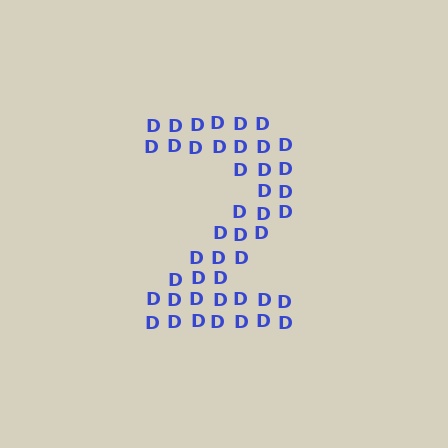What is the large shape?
The large shape is the digit 2.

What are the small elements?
The small elements are letter D's.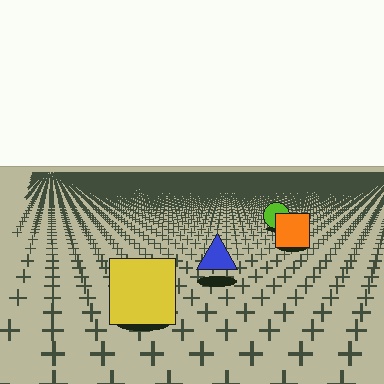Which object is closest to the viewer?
The yellow square is closest. The texture marks near it are larger and more spread out.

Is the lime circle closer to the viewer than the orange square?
No. The orange square is closer — you can tell from the texture gradient: the ground texture is coarser near it.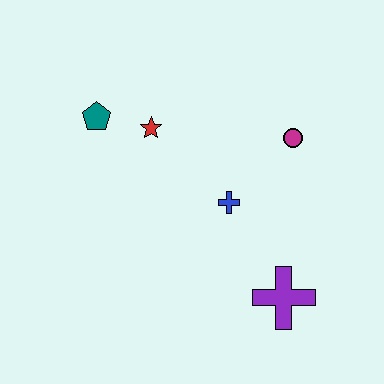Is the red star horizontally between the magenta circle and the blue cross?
No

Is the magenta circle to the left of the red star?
No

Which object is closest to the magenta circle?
The blue cross is closest to the magenta circle.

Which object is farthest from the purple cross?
The teal pentagon is farthest from the purple cross.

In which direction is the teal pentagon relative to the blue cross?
The teal pentagon is to the left of the blue cross.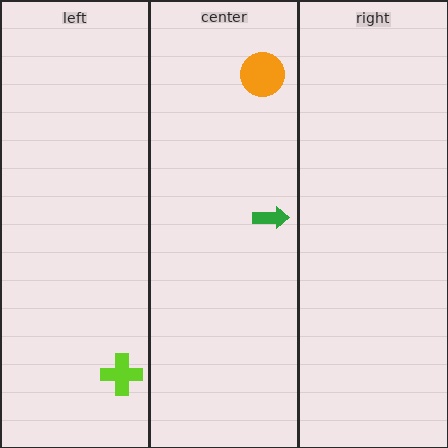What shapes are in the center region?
The orange circle, the green arrow.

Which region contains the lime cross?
The left region.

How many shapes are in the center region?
2.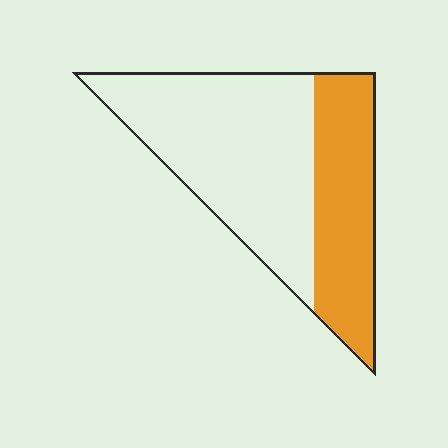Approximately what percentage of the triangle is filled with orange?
Approximately 35%.